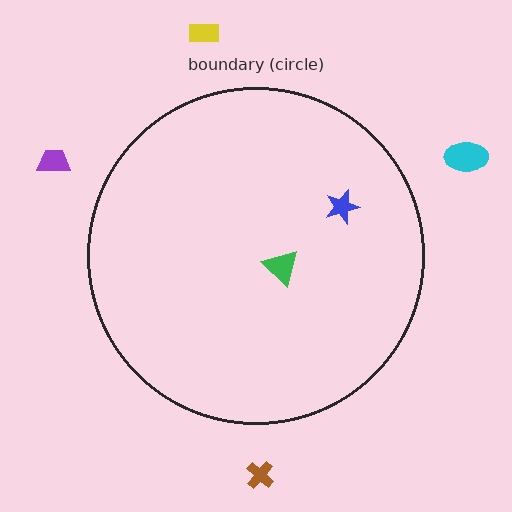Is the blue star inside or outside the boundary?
Inside.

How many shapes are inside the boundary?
2 inside, 4 outside.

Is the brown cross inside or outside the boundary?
Outside.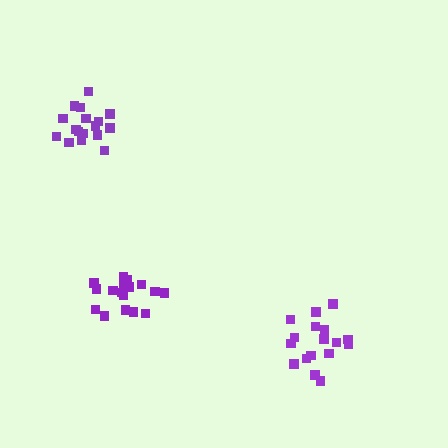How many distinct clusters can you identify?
There are 3 distinct clusters.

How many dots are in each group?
Group 1: 17 dots, Group 2: 17 dots, Group 3: 17 dots (51 total).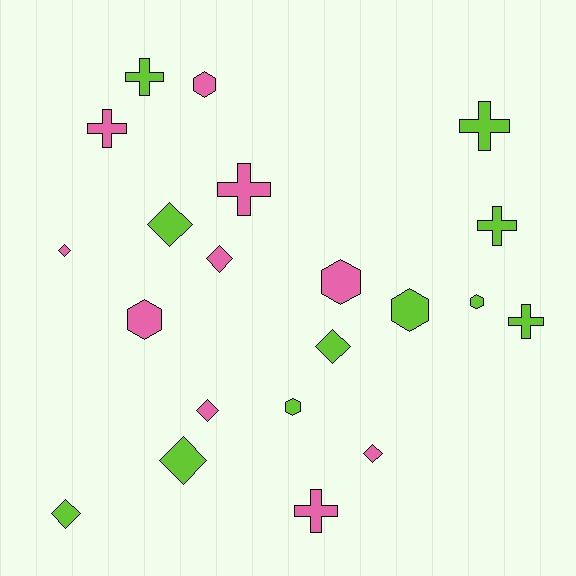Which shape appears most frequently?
Diamond, with 8 objects.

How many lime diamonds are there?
There are 4 lime diamonds.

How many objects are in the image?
There are 21 objects.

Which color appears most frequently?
Lime, with 11 objects.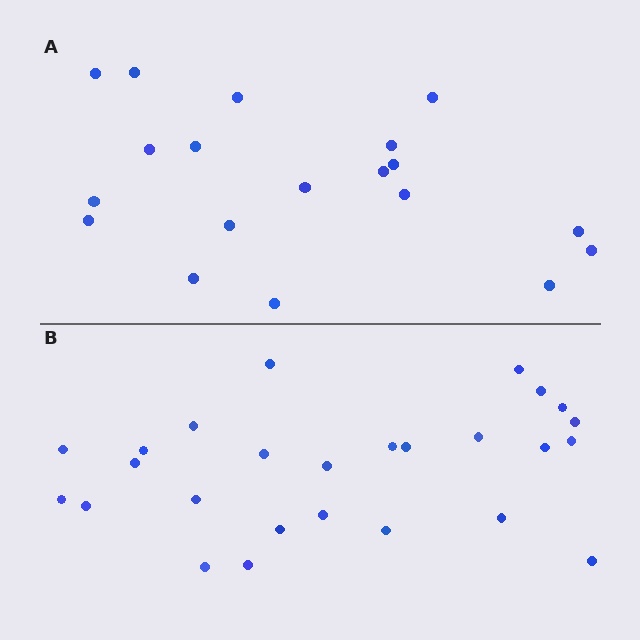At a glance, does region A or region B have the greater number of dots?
Region B (the bottom region) has more dots.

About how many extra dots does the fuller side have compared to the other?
Region B has roughly 8 or so more dots than region A.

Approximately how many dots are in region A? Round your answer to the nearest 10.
About 20 dots. (The exact count is 19, which rounds to 20.)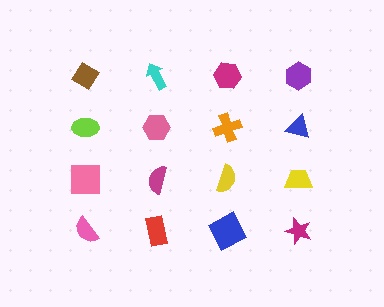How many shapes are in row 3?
4 shapes.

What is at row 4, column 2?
A red rectangle.